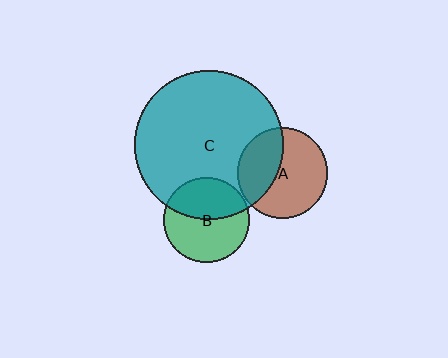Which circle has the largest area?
Circle C (teal).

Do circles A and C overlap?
Yes.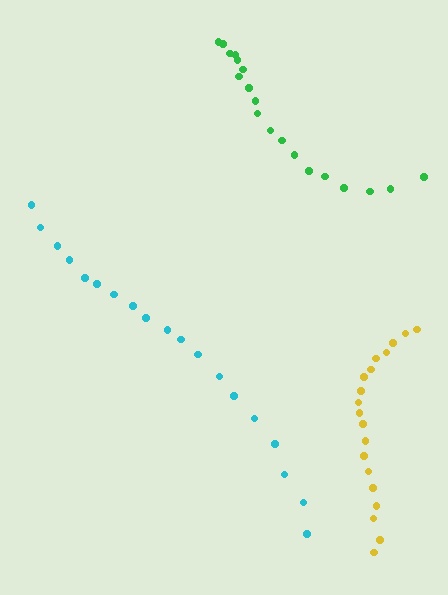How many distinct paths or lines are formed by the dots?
There are 3 distinct paths.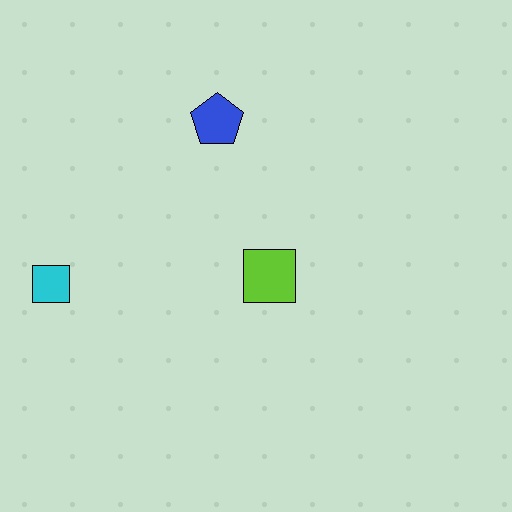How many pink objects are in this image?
There are no pink objects.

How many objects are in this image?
There are 3 objects.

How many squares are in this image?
There are 2 squares.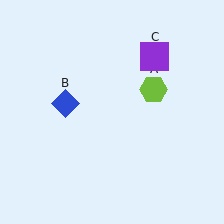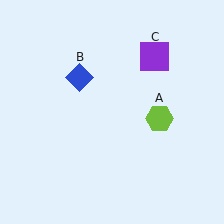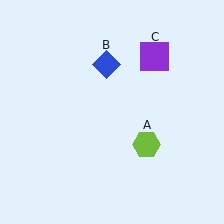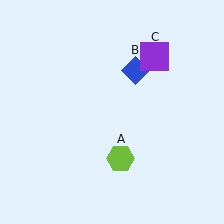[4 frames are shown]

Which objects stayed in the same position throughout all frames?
Purple square (object C) remained stationary.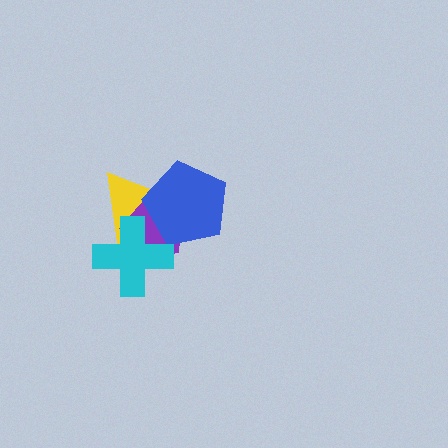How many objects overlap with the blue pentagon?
3 objects overlap with the blue pentagon.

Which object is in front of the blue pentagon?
The cyan cross is in front of the blue pentagon.